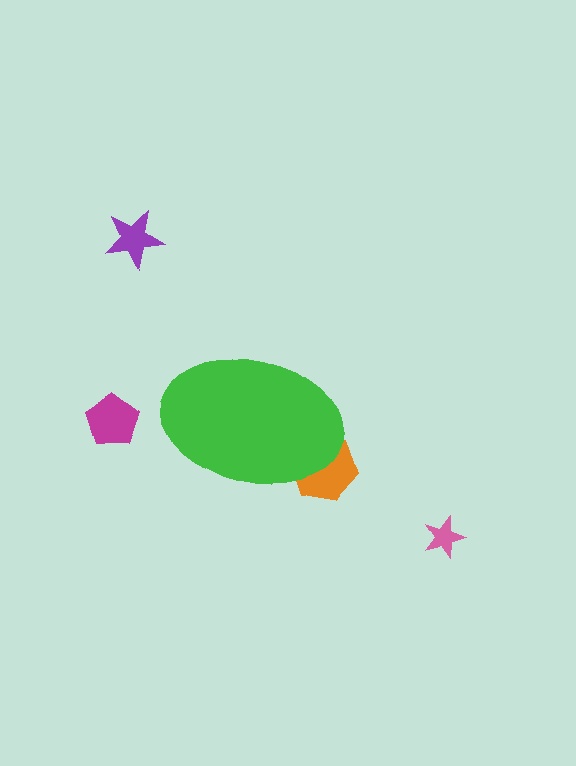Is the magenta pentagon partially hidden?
No, the magenta pentagon is fully visible.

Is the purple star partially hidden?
No, the purple star is fully visible.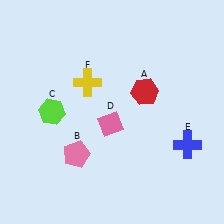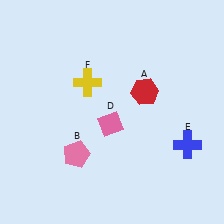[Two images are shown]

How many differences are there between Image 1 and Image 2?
There is 1 difference between the two images.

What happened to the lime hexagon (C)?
The lime hexagon (C) was removed in Image 2. It was in the top-left area of Image 1.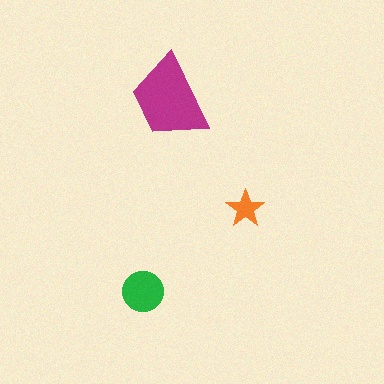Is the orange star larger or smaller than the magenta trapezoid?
Smaller.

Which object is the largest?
The magenta trapezoid.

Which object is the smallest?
The orange star.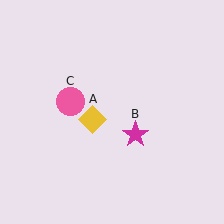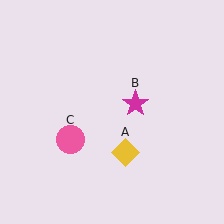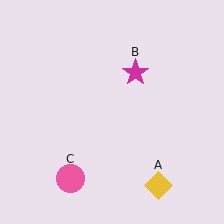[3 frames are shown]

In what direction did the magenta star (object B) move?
The magenta star (object B) moved up.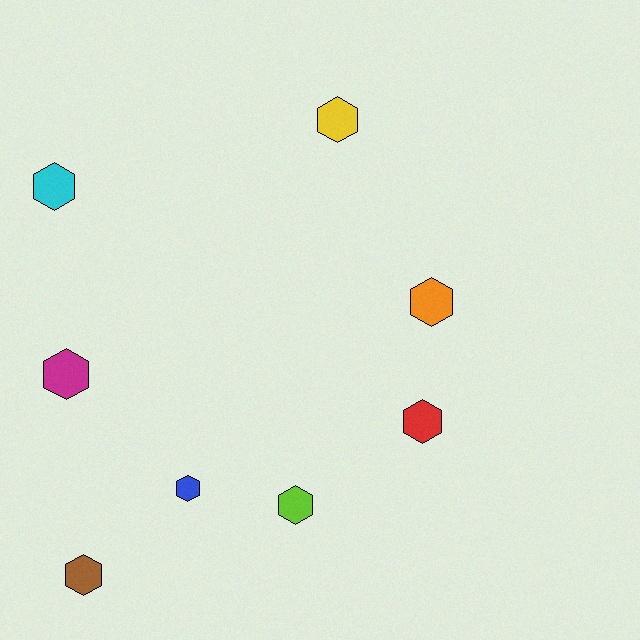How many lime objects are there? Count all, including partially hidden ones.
There is 1 lime object.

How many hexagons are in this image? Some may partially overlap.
There are 8 hexagons.